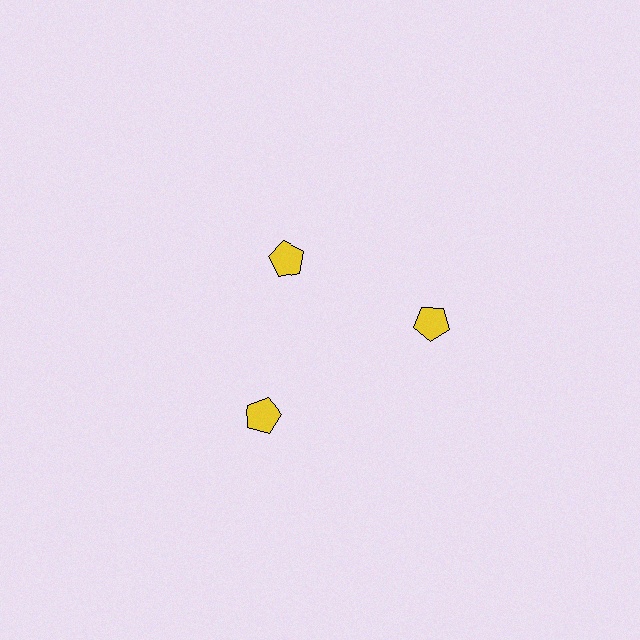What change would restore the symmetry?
The symmetry would be restored by moving it outward, back onto the ring so that all 3 pentagons sit at equal angles and equal distance from the center.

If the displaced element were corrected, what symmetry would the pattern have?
It would have 3-fold rotational symmetry — the pattern would map onto itself every 120 degrees.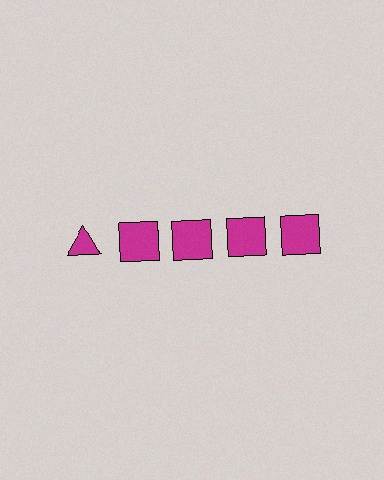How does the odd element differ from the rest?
It has a different shape: triangle instead of square.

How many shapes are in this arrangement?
There are 5 shapes arranged in a grid pattern.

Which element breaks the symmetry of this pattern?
The magenta triangle in the top row, leftmost column breaks the symmetry. All other shapes are magenta squares.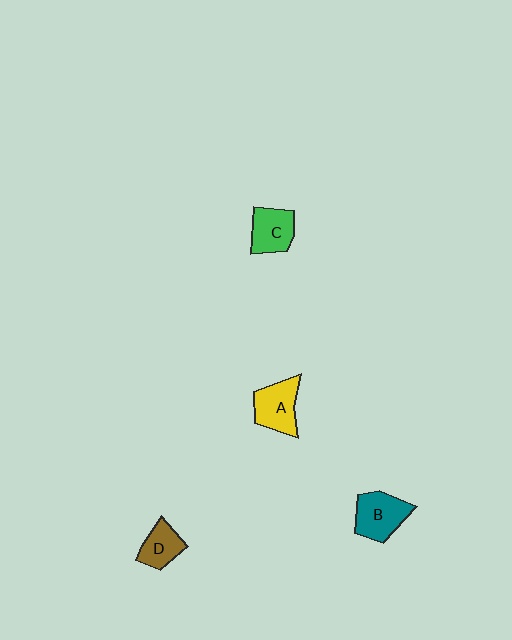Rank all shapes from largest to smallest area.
From largest to smallest: B (teal), A (yellow), C (green), D (brown).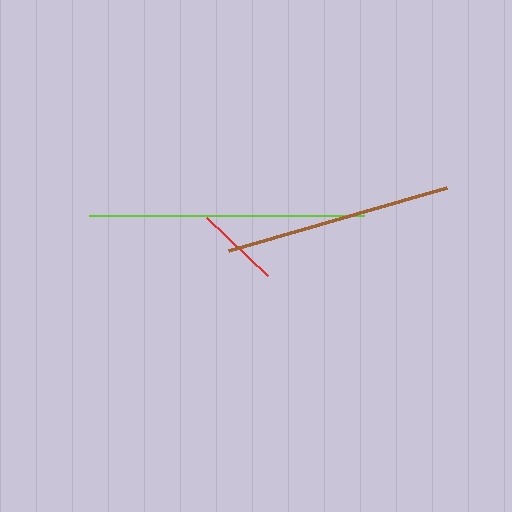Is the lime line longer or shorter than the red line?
The lime line is longer than the red line.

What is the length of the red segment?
The red segment is approximately 84 pixels long.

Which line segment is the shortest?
The red line is the shortest at approximately 84 pixels.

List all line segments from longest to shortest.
From longest to shortest: lime, brown, red.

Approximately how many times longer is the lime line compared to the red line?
The lime line is approximately 3.3 times the length of the red line.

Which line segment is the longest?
The lime line is the longest at approximately 275 pixels.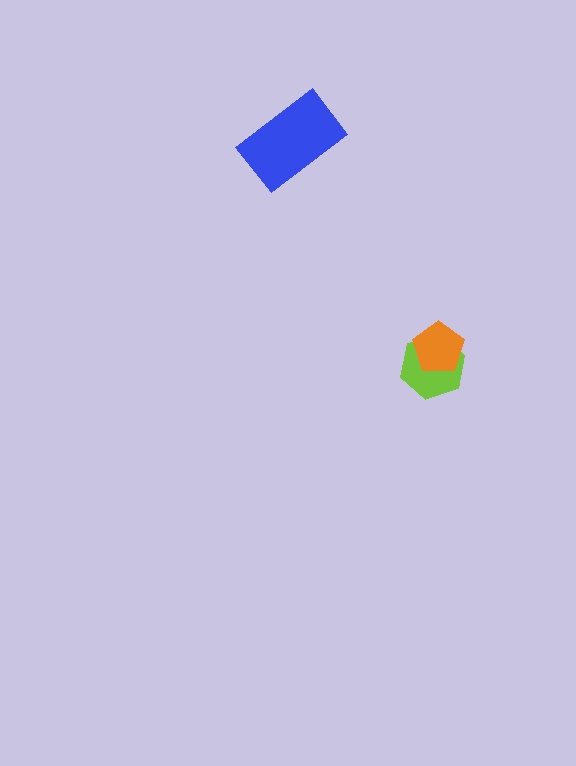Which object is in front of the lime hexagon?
The orange pentagon is in front of the lime hexagon.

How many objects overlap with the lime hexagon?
1 object overlaps with the lime hexagon.